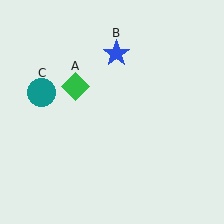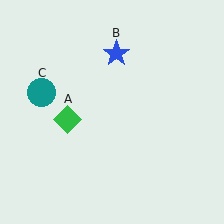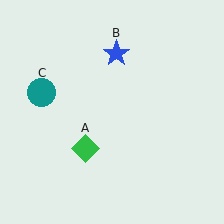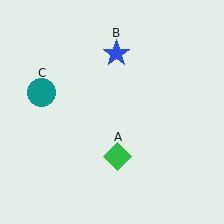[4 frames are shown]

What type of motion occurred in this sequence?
The green diamond (object A) rotated counterclockwise around the center of the scene.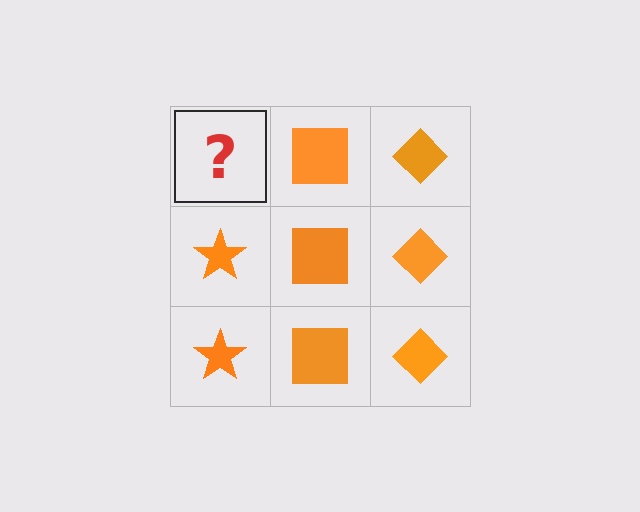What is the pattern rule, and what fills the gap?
The rule is that each column has a consistent shape. The gap should be filled with an orange star.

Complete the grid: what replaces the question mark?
The question mark should be replaced with an orange star.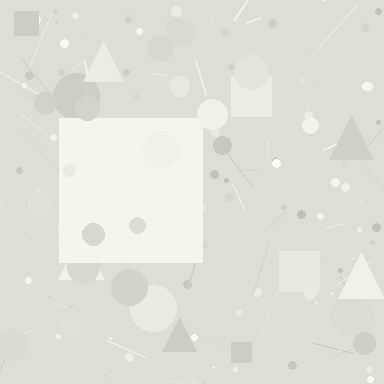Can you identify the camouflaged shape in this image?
The camouflaged shape is a square.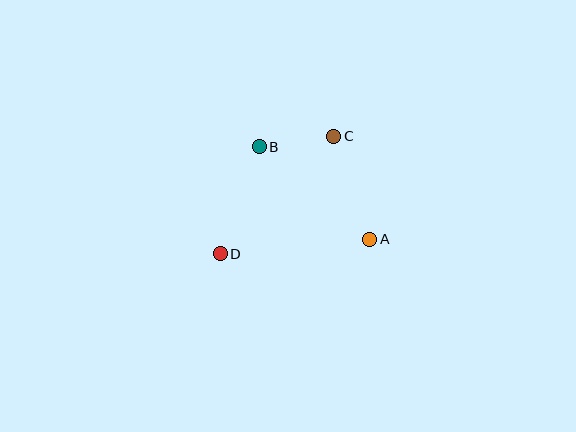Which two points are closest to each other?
Points B and C are closest to each other.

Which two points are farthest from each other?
Points C and D are farthest from each other.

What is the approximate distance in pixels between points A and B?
The distance between A and B is approximately 144 pixels.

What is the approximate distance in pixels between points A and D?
The distance between A and D is approximately 150 pixels.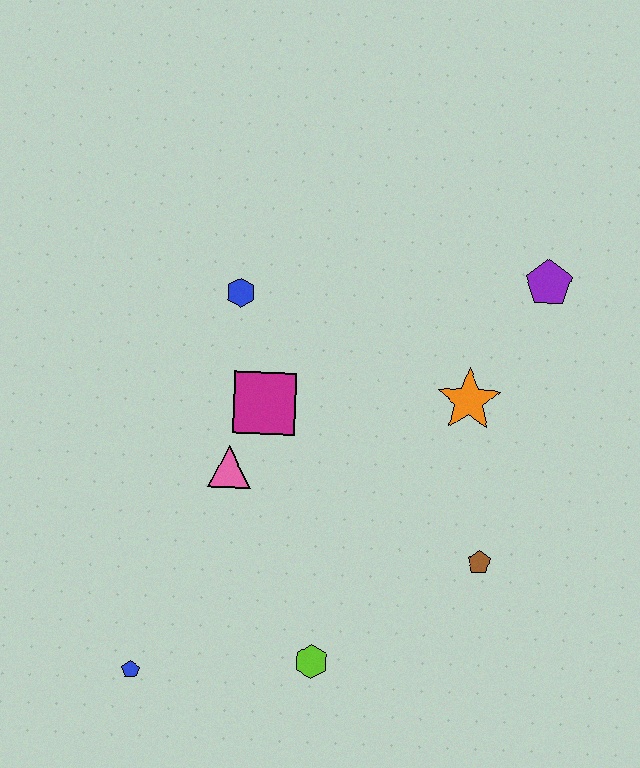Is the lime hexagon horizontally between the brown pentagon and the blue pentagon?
Yes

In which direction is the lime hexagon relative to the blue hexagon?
The lime hexagon is below the blue hexagon.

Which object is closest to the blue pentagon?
The lime hexagon is closest to the blue pentagon.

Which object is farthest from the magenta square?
The purple pentagon is farthest from the magenta square.